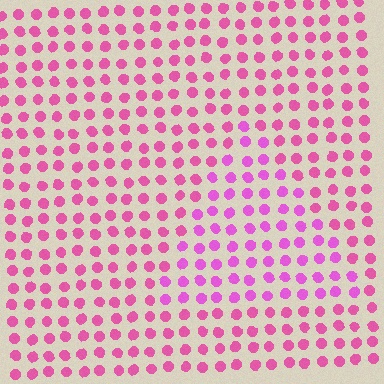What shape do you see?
I see a triangle.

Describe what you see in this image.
The image is filled with small pink elements in a uniform arrangement. A triangle-shaped region is visible where the elements are tinted to a slightly different hue, forming a subtle color boundary.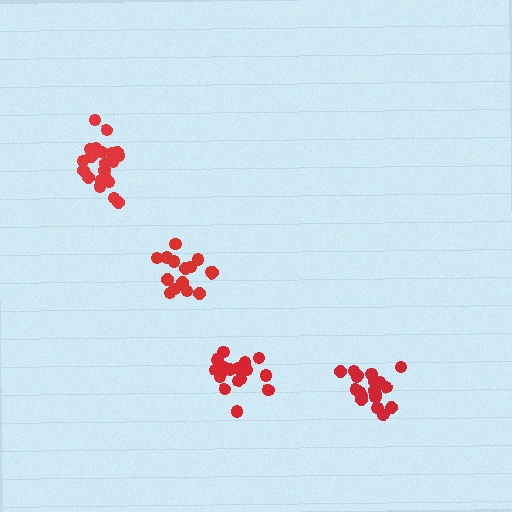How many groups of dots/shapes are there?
There are 4 groups.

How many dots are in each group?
Group 1: 16 dots, Group 2: 19 dots, Group 3: 21 dots, Group 4: 17 dots (73 total).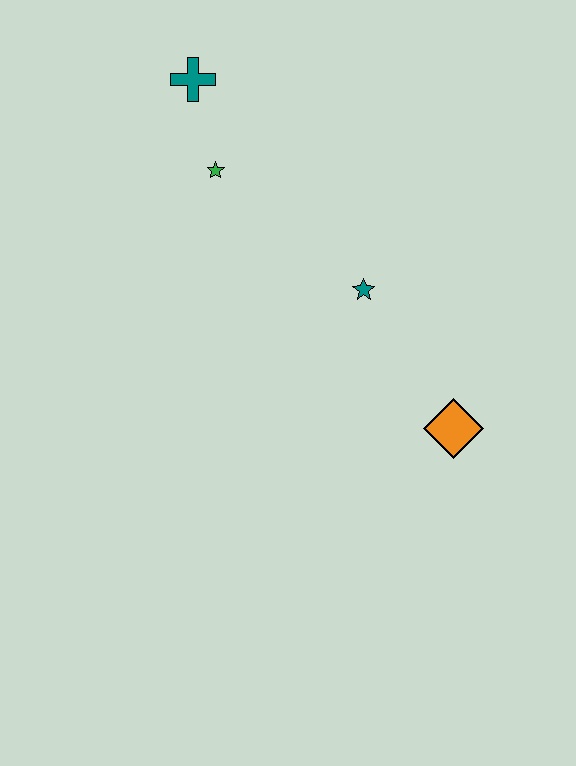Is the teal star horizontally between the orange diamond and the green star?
Yes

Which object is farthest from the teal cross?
The orange diamond is farthest from the teal cross.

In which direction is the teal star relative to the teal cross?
The teal star is below the teal cross.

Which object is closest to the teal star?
The orange diamond is closest to the teal star.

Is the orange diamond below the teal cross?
Yes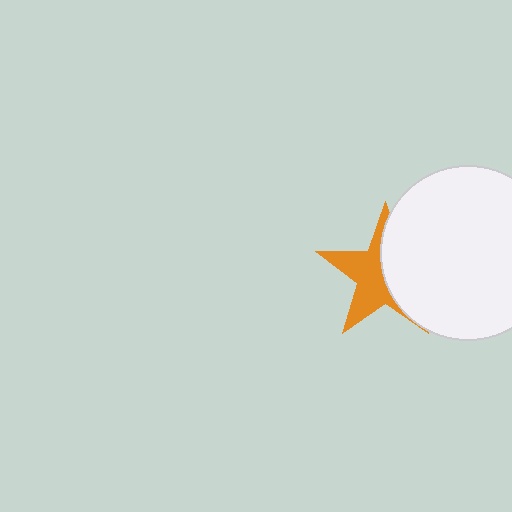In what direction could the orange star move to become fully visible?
The orange star could move left. That would shift it out from behind the white circle entirely.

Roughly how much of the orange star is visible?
About half of it is visible (roughly 50%).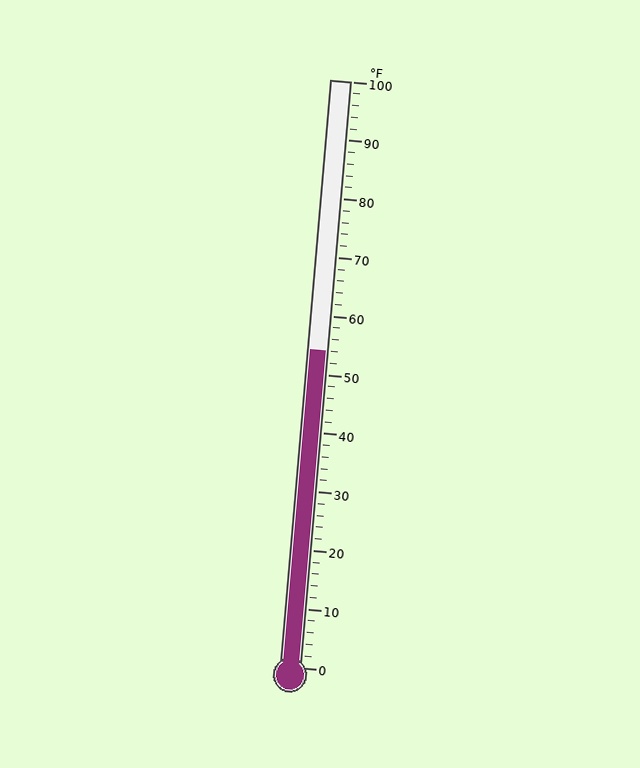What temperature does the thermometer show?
The thermometer shows approximately 54°F.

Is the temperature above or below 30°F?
The temperature is above 30°F.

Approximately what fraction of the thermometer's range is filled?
The thermometer is filled to approximately 55% of its range.